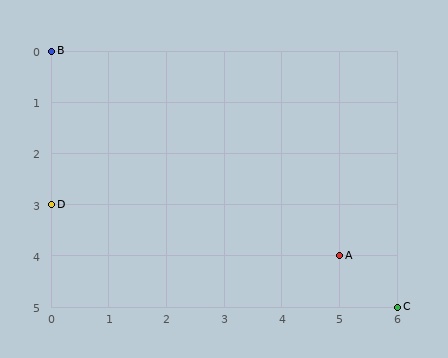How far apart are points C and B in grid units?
Points C and B are 6 columns and 5 rows apart (about 7.8 grid units diagonally).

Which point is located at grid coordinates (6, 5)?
Point C is at (6, 5).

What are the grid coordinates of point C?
Point C is at grid coordinates (6, 5).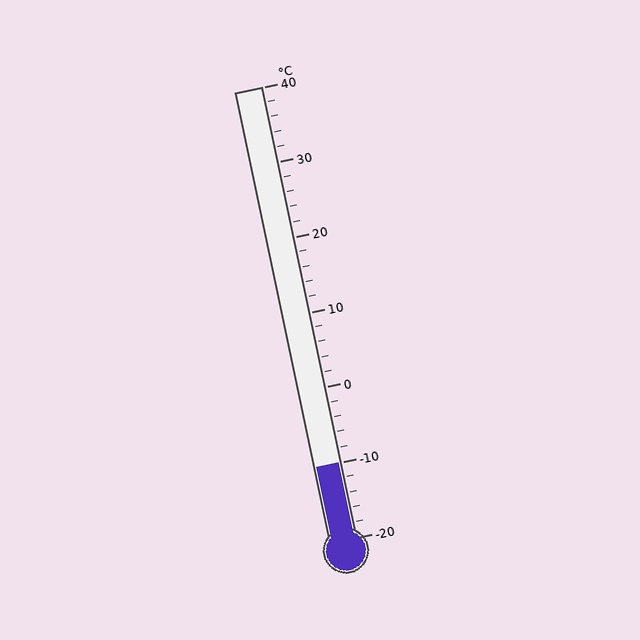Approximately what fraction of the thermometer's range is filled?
The thermometer is filled to approximately 15% of its range.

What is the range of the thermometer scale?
The thermometer scale ranges from -20°C to 40°C.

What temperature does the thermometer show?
The thermometer shows approximately -10°C.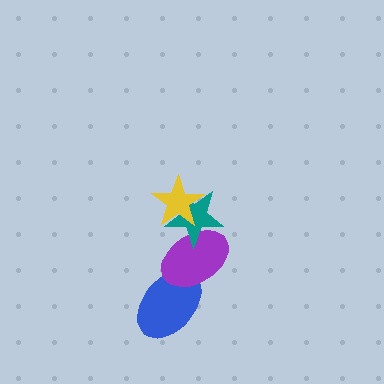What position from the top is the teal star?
The teal star is 2nd from the top.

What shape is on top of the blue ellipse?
The purple ellipse is on top of the blue ellipse.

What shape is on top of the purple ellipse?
The teal star is on top of the purple ellipse.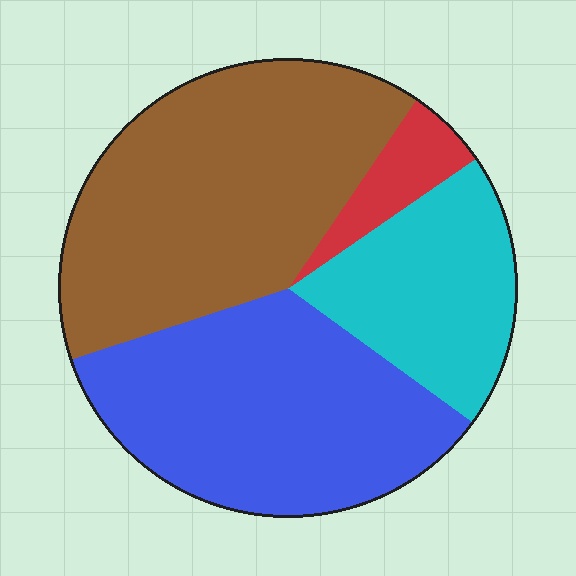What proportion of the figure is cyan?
Cyan covers roughly 20% of the figure.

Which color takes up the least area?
Red, at roughly 5%.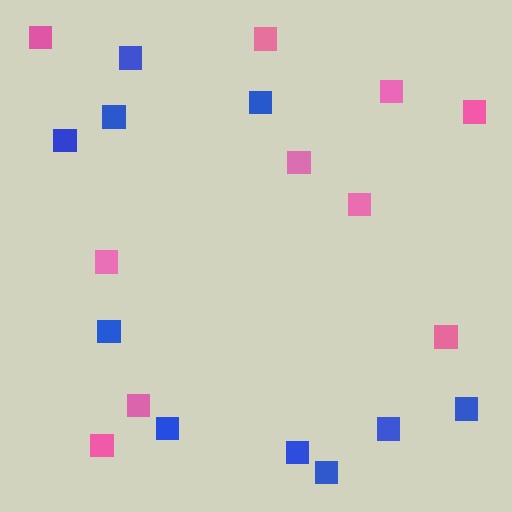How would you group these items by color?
There are 2 groups: one group of blue squares (10) and one group of pink squares (10).